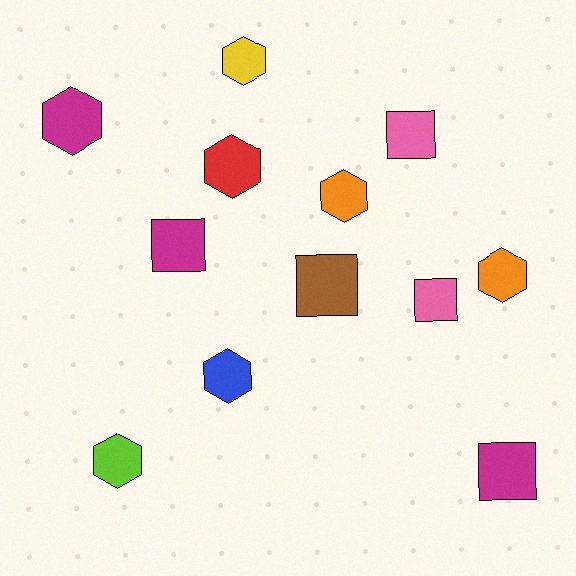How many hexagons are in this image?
There are 7 hexagons.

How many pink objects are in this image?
There are 2 pink objects.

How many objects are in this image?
There are 12 objects.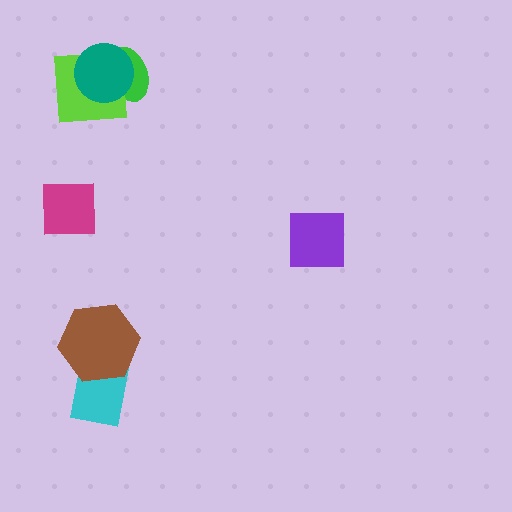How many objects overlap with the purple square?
0 objects overlap with the purple square.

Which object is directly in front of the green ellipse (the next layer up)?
The lime square is directly in front of the green ellipse.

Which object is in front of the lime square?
The teal circle is in front of the lime square.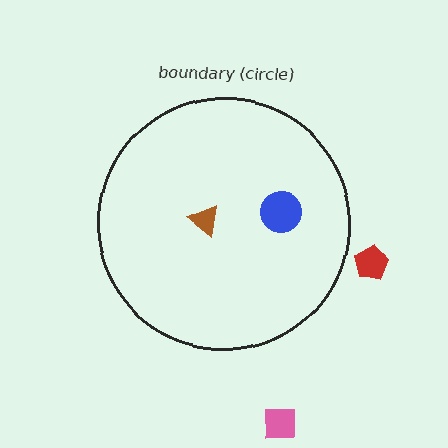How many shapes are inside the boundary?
2 inside, 2 outside.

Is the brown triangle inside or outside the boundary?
Inside.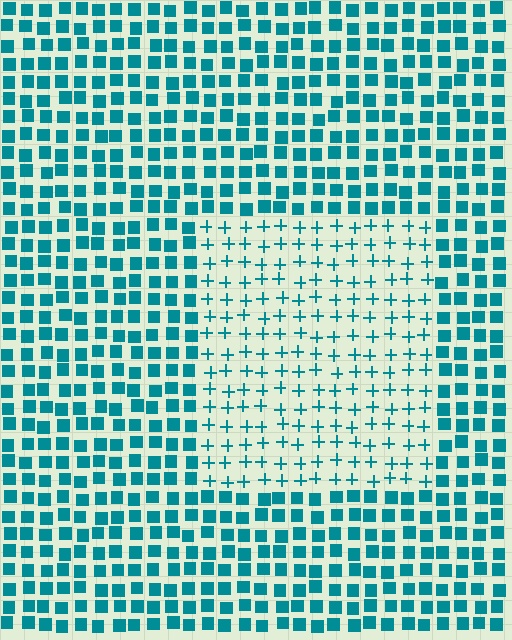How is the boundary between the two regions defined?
The boundary is defined by a change in element shape: plus signs inside vs. squares outside. All elements share the same color and spacing.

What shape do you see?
I see a rectangle.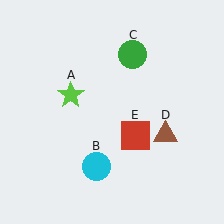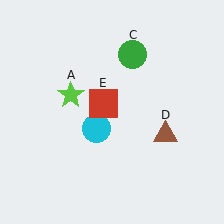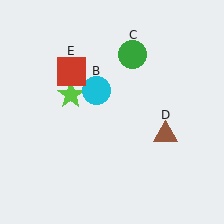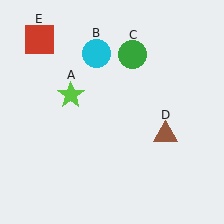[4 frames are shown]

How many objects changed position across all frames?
2 objects changed position: cyan circle (object B), red square (object E).